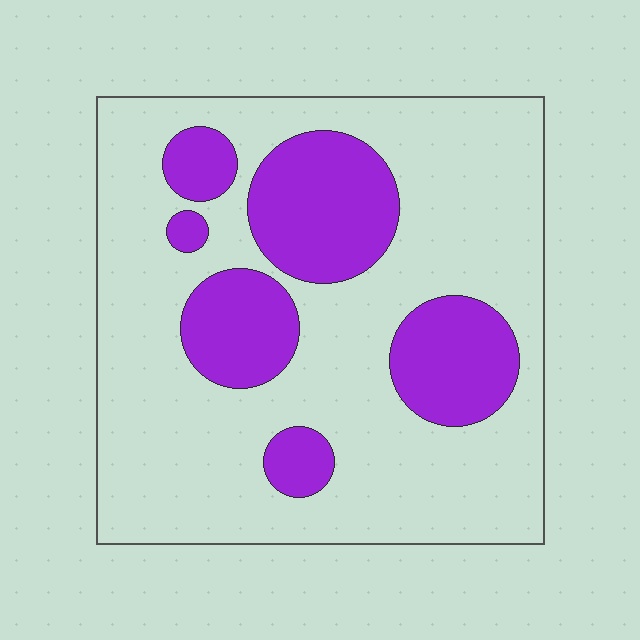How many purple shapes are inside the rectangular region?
6.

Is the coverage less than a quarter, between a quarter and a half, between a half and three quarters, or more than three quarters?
Between a quarter and a half.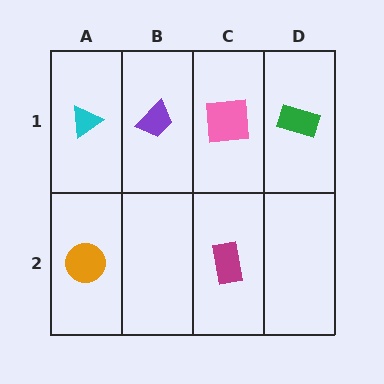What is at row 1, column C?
A pink square.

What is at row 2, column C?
A magenta rectangle.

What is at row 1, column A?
A cyan triangle.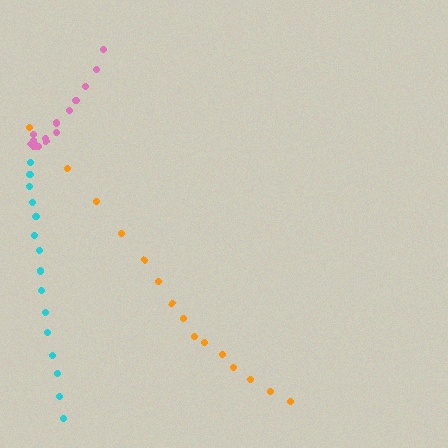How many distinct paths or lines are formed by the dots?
There are 3 distinct paths.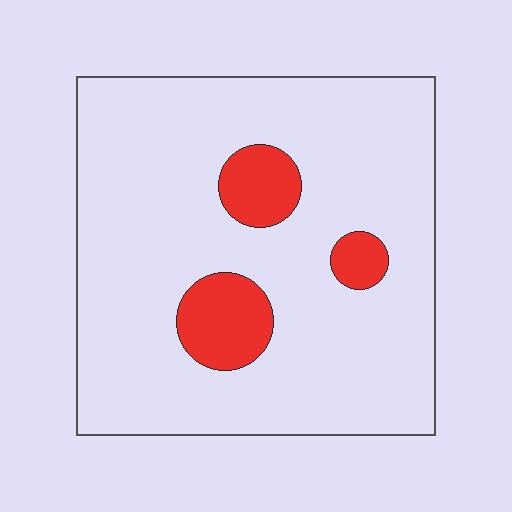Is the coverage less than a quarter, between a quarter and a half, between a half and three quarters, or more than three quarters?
Less than a quarter.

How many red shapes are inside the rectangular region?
3.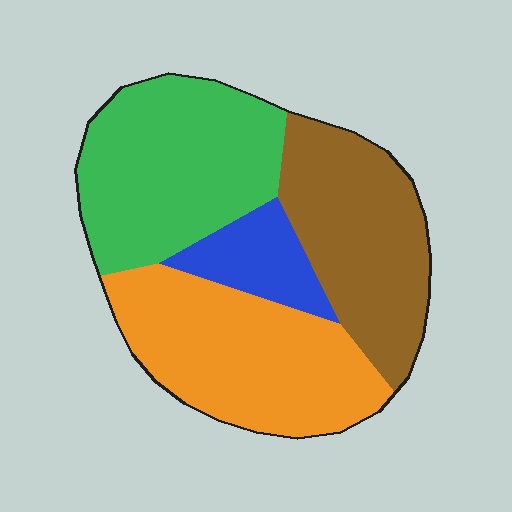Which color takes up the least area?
Blue, at roughly 10%.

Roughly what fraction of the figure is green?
Green covers around 30% of the figure.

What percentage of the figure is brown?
Brown covers 27% of the figure.